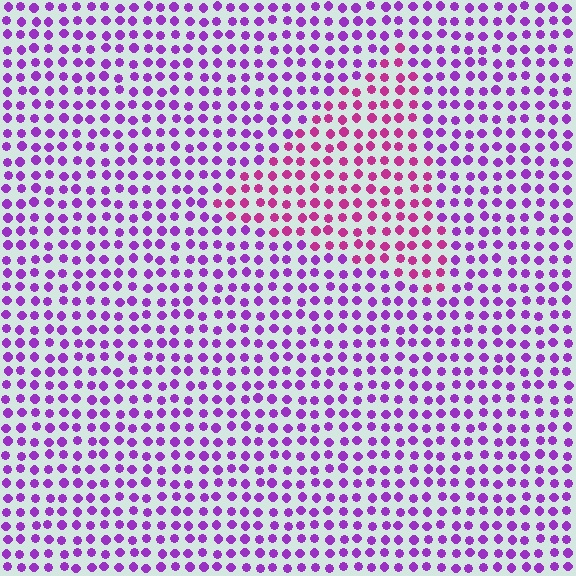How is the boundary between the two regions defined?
The boundary is defined purely by a slight shift in hue (about 36 degrees). Spacing, size, and orientation are identical on both sides.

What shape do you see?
I see a triangle.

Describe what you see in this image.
The image is filled with small purple elements in a uniform arrangement. A triangle-shaped region is visible where the elements are tinted to a slightly different hue, forming a subtle color boundary.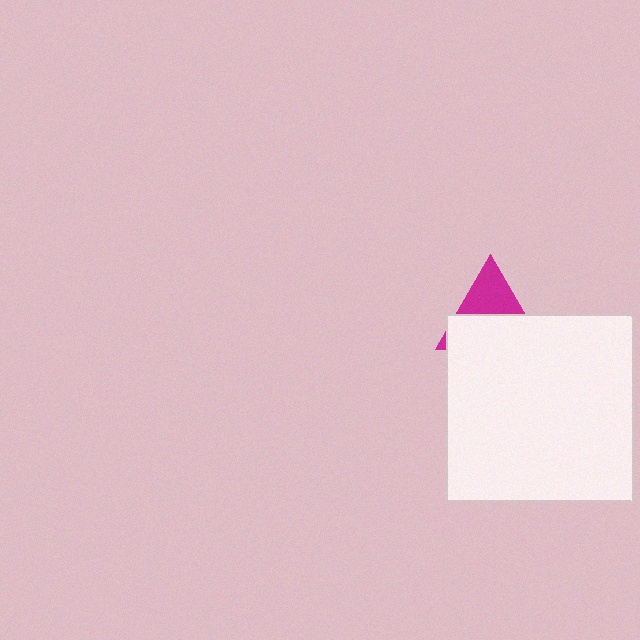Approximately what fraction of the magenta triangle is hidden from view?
Roughly 59% of the magenta triangle is hidden behind the white square.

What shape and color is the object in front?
The object in front is a white square.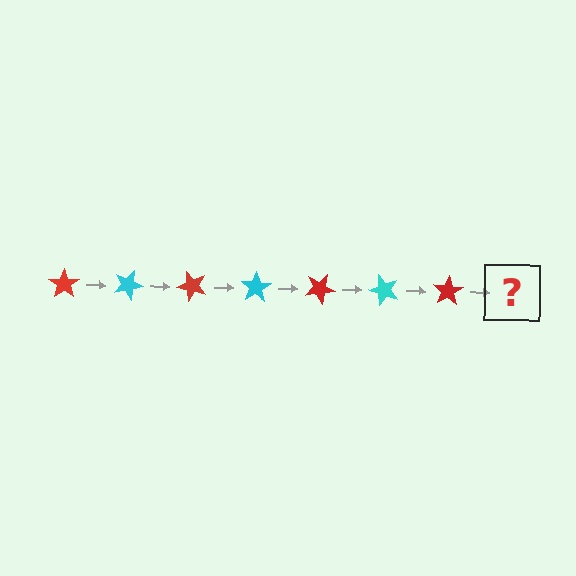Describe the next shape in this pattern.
It should be a cyan star, rotated 175 degrees from the start.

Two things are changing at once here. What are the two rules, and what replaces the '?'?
The two rules are that it rotates 25 degrees each step and the color cycles through red and cyan. The '?' should be a cyan star, rotated 175 degrees from the start.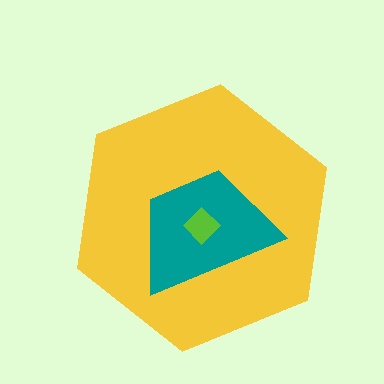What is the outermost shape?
The yellow hexagon.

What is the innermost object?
The lime diamond.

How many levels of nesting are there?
3.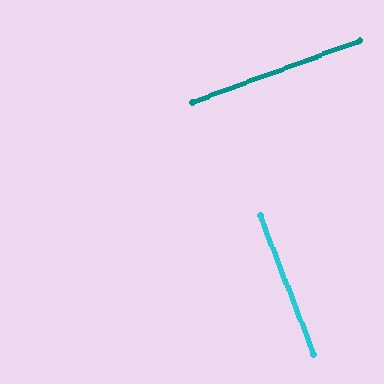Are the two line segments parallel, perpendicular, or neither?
Perpendicular — they meet at approximately 89°.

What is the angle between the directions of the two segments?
Approximately 89 degrees.